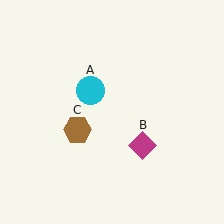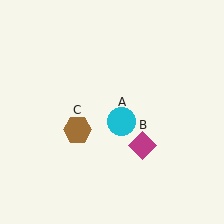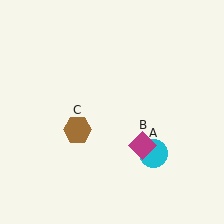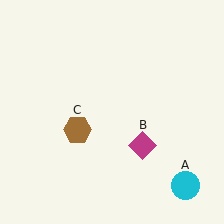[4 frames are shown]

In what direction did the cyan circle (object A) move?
The cyan circle (object A) moved down and to the right.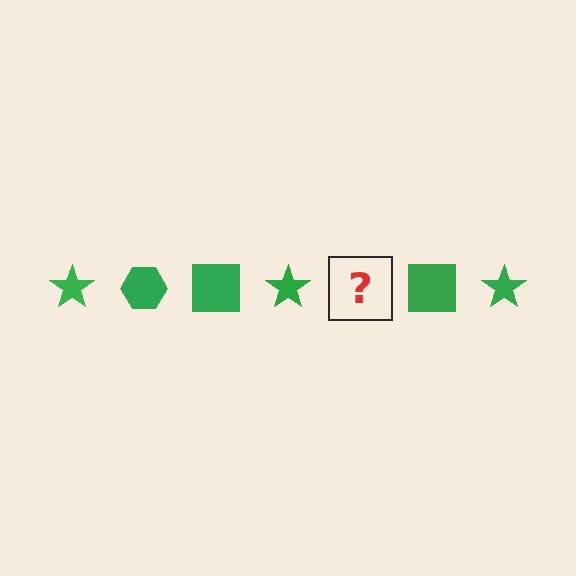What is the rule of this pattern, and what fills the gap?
The rule is that the pattern cycles through star, hexagon, square shapes in green. The gap should be filled with a green hexagon.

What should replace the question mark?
The question mark should be replaced with a green hexagon.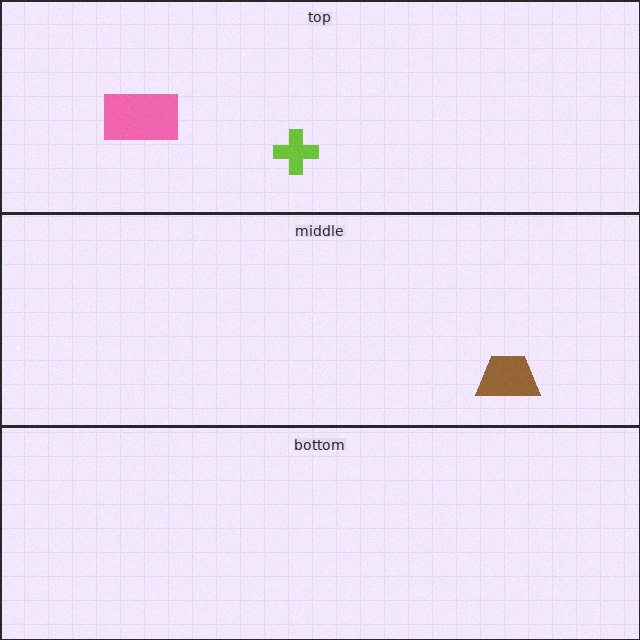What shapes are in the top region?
The pink rectangle, the lime cross.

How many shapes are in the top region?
2.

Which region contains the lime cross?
The top region.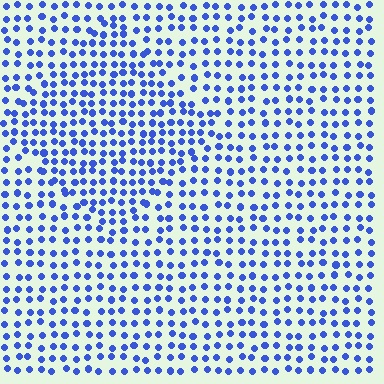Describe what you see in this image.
The image contains small blue elements arranged at two different densities. A diamond-shaped region is visible where the elements are more densely packed than the surrounding area.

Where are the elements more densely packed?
The elements are more densely packed inside the diamond boundary.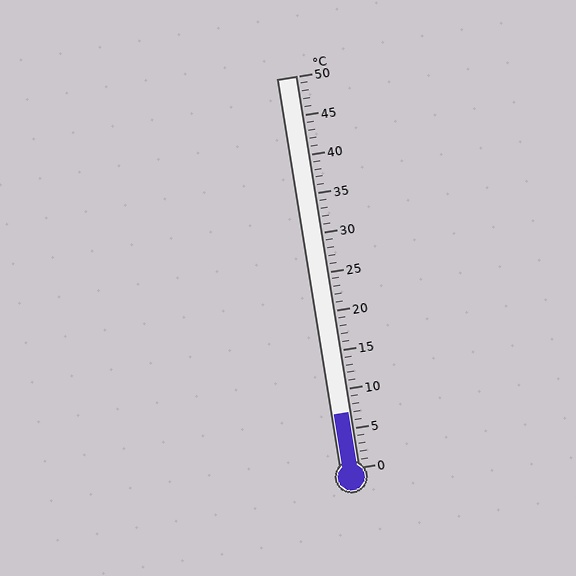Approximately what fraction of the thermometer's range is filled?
The thermometer is filled to approximately 15% of its range.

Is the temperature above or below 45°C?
The temperature is below 45°C.